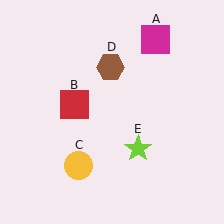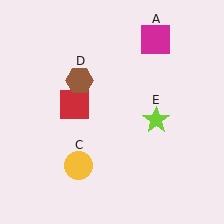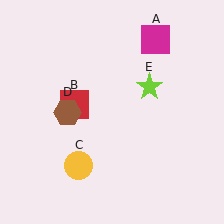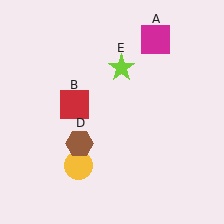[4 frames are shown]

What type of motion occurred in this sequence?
The brown hexagon (object D), lime star (object E) rotated counterclockwise around the center of the scene.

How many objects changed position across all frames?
2 objects changed position: brown hexagon (object D), lime star (object E).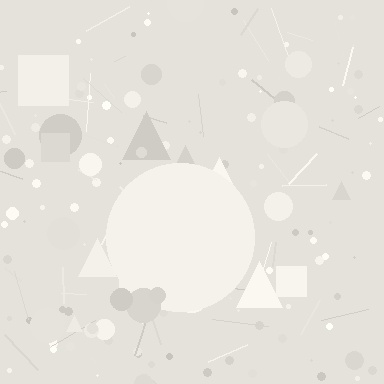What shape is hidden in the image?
A circle is hidden in the image.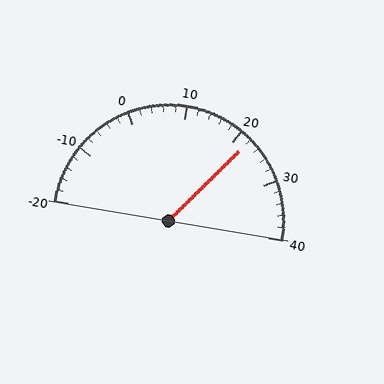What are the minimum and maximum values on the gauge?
The gauge ranges from -20 to 40.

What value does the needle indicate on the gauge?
The needle indicates approximately 22.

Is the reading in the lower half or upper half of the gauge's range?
The reading is in the upper half of the range (-20 to 40).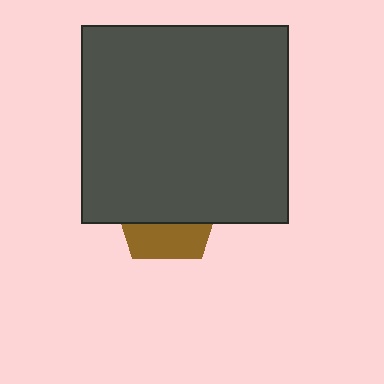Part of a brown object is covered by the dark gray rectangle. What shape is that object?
It is a pentagon.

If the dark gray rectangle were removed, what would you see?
You would see the complete brown pentagon.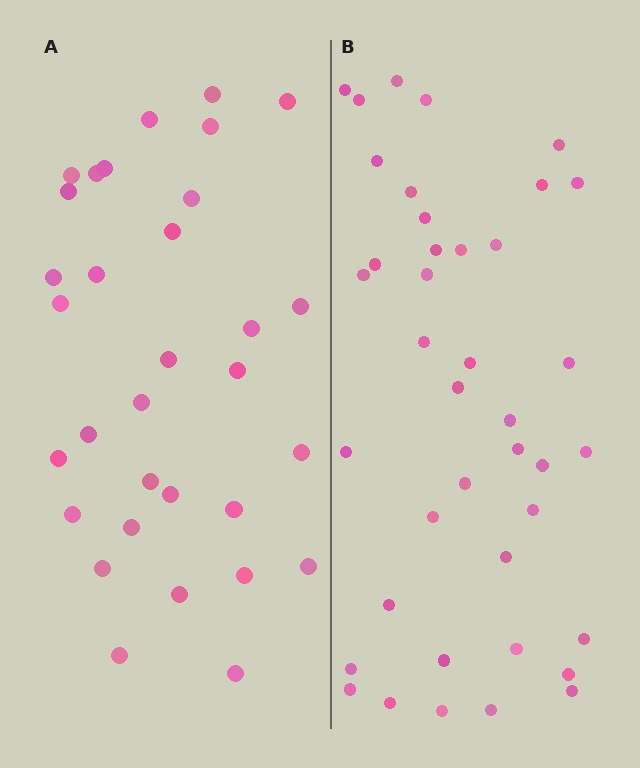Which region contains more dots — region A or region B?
Region B (the right region) has more dots.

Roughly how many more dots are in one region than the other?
Region B has roughly 8 or so more dots than region A.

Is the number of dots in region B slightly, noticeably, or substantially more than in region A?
Region B has noticeably more, but not dramatically so. The ratio is roughly 1.2 to 1.